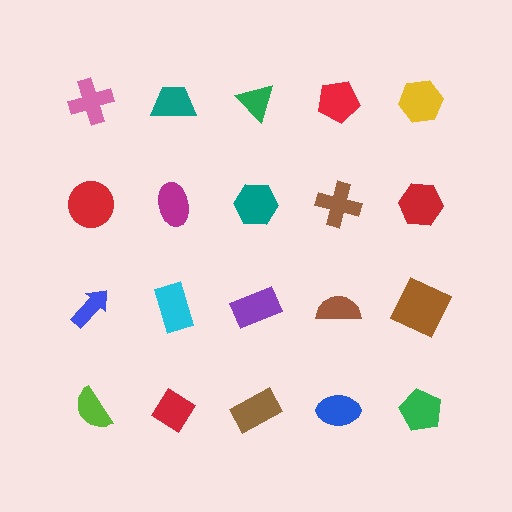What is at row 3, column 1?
A blue arrow.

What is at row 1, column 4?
A red pentagon.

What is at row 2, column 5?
A red hexagon.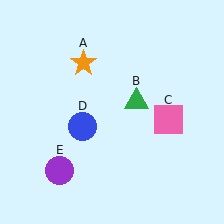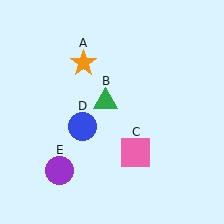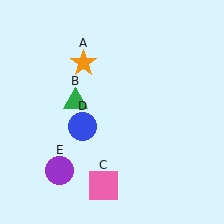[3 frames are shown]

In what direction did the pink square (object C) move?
The pink square (object C) moved down and to the left.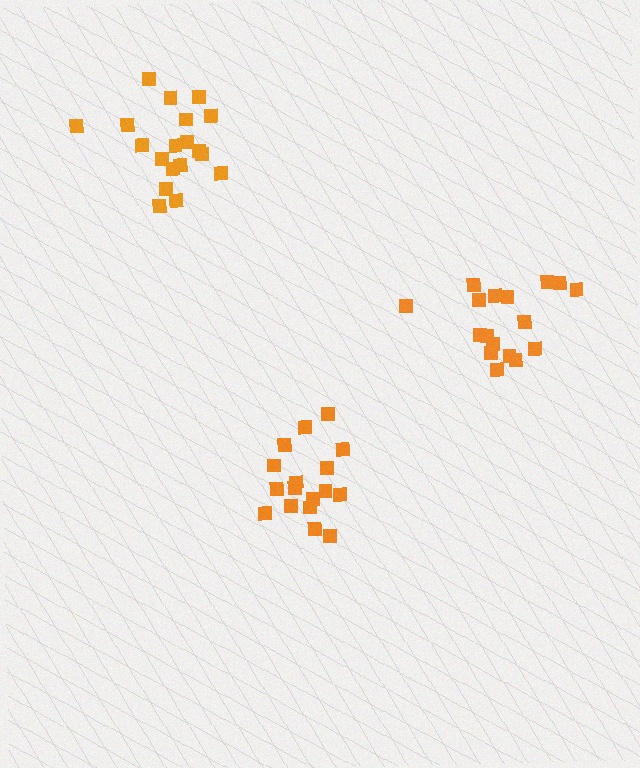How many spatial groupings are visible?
There are 3 spatial groupings.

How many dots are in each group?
Group 1: 19 dots, Group 2: 17 dots, Group 3: 17 dots (53 total).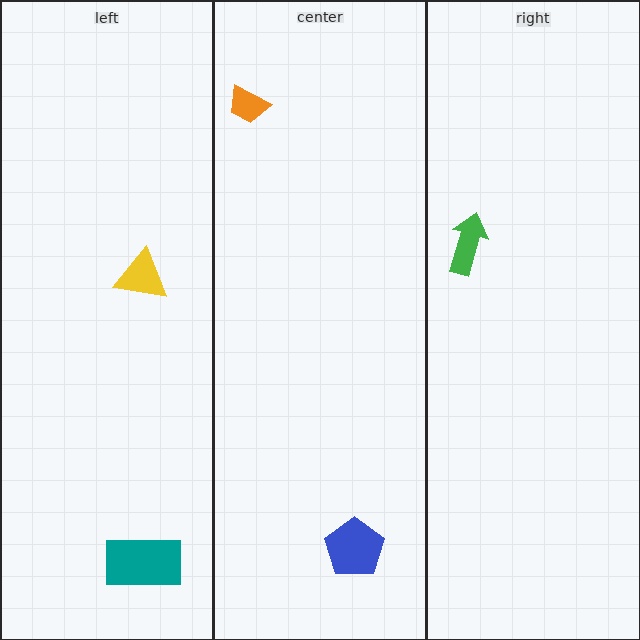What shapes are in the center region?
The orange trapezoid, the blue pentagon.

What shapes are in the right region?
The green arrow.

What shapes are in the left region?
The teal rectangle, the yellow triangle.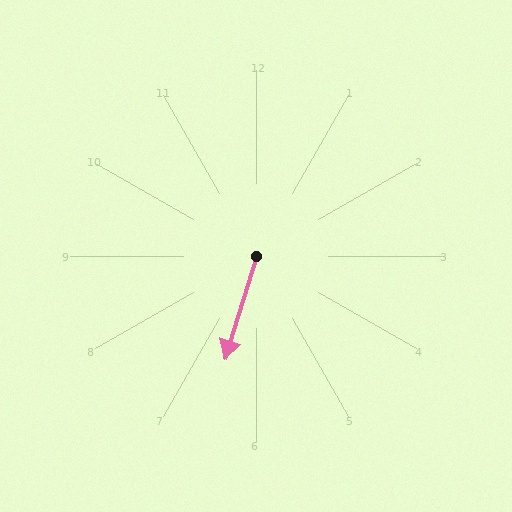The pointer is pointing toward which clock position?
Roughly 7 o'clock.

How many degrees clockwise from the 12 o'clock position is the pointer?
Approximately 197 degrees.